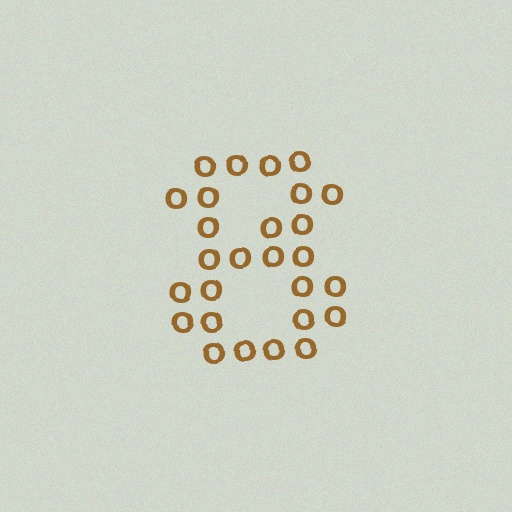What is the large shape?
The large shape is the digit 8.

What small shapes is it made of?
It is made of small letter O's.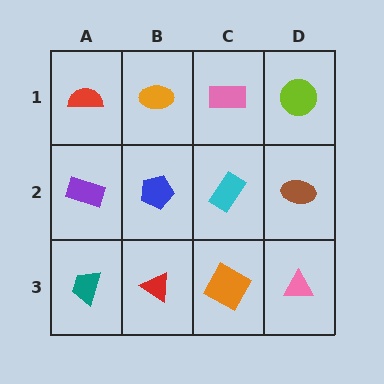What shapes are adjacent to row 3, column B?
A blue pentagon (row 2, column B), a teal trapezoid (row 3, column A), an orange square (row 3, column C).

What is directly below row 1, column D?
A brown ellipse.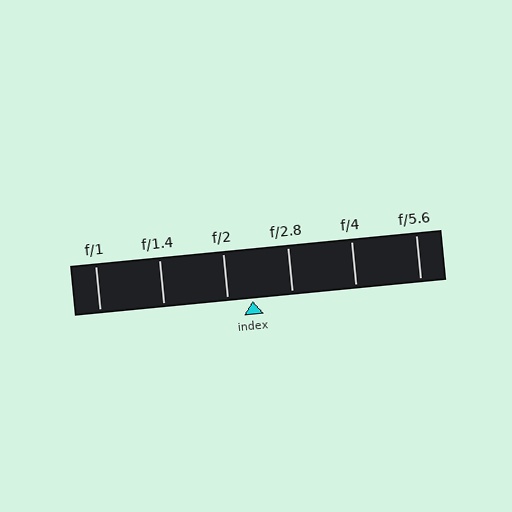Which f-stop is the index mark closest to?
The index mark is closest to f/2.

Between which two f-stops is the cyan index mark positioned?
The index mark is between f/2 and f/2.8.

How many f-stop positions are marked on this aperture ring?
There are 6 f-stop positions marked.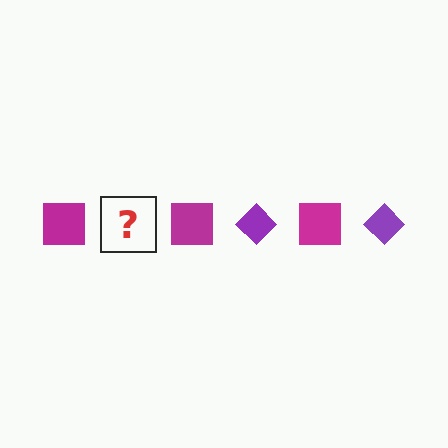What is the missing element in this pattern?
The missing element is a purple diamond.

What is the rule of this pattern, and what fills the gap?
The rule is that the pattern alternates between magenta square and purple diamond. The gap should be filled with a purple diamond.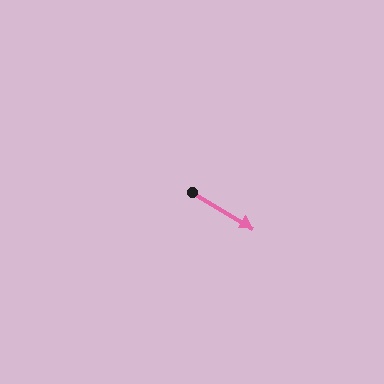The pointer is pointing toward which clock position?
Roughly 4 o'clock.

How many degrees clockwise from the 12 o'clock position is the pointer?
Approximately 121 degrees.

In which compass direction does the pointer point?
Southeast.